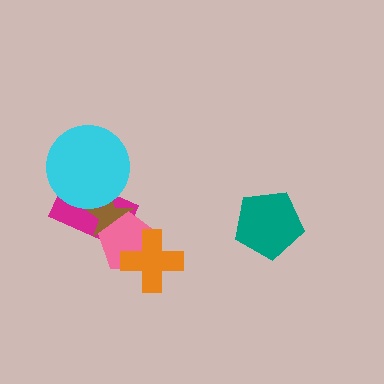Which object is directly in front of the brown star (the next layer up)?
The pink pentagon is directly in front of the brown star.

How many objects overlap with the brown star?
3 objects overlap with the brown star.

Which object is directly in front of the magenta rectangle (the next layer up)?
The brown star is directly in front of the magenta rectangle.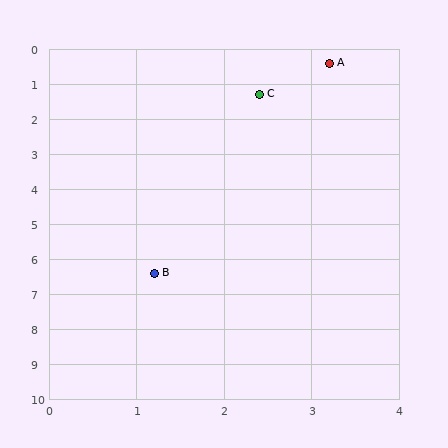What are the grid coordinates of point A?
Point A is at approximately (3.2, 0.4).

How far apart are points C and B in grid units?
Points C and B are about 5.2 grid units apart.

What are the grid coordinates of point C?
Point C is at approximately (2.4, 1.3).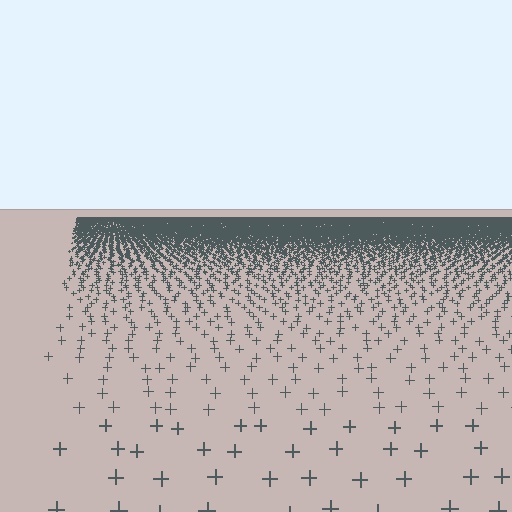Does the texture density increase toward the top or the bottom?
Density increases toward the top.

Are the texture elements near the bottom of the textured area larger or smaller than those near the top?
Larger. Near the bottom, elements are closer to the viewer and appear at a bigger on-screen size.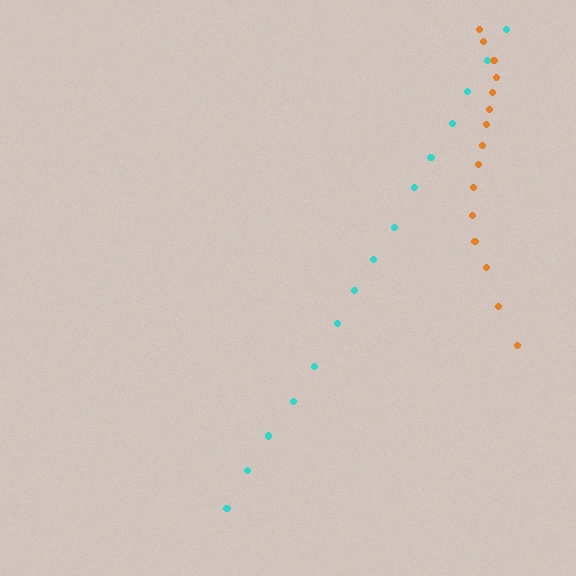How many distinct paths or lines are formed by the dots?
There are 2 distinct paths.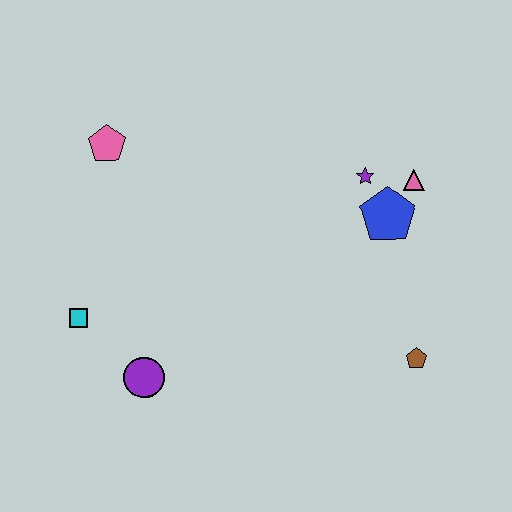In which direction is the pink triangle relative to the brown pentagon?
The pink triangle is above the brown pentagon.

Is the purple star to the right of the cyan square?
Yes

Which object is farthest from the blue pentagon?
The cyan square is farthest from the blue pentagon.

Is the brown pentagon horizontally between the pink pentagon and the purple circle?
No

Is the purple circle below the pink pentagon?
Yes